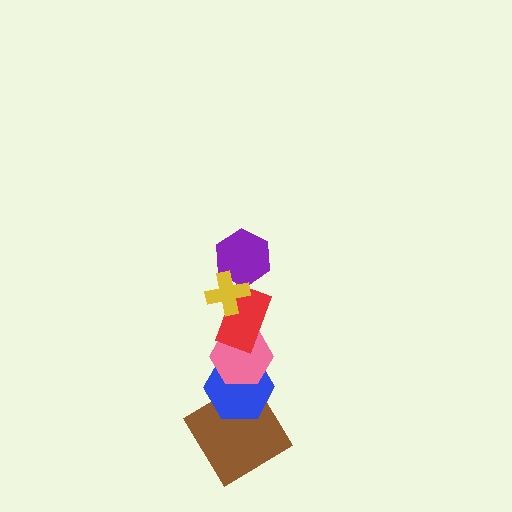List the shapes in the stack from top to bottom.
From top to bottom: the yellow cross, the purple hexagon, the red rectangle, the pink hexagon, the blue hexagon, the brown diamond.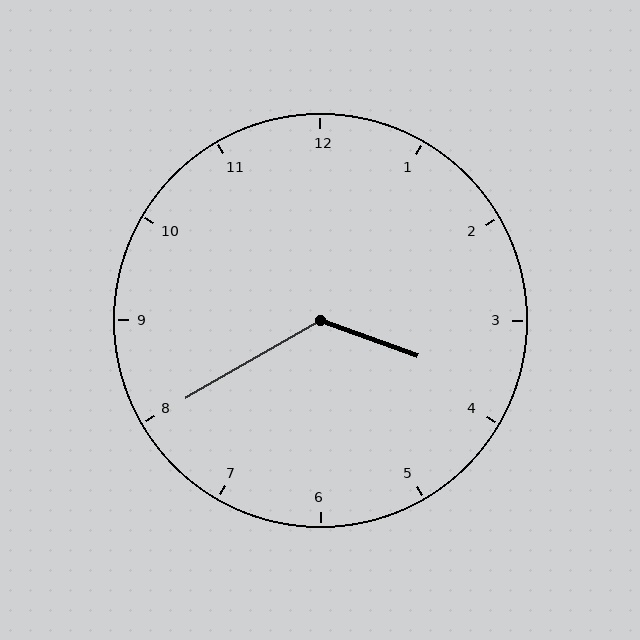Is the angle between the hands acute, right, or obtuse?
It is obtuse.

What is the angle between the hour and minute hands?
Approximately 130 degrees.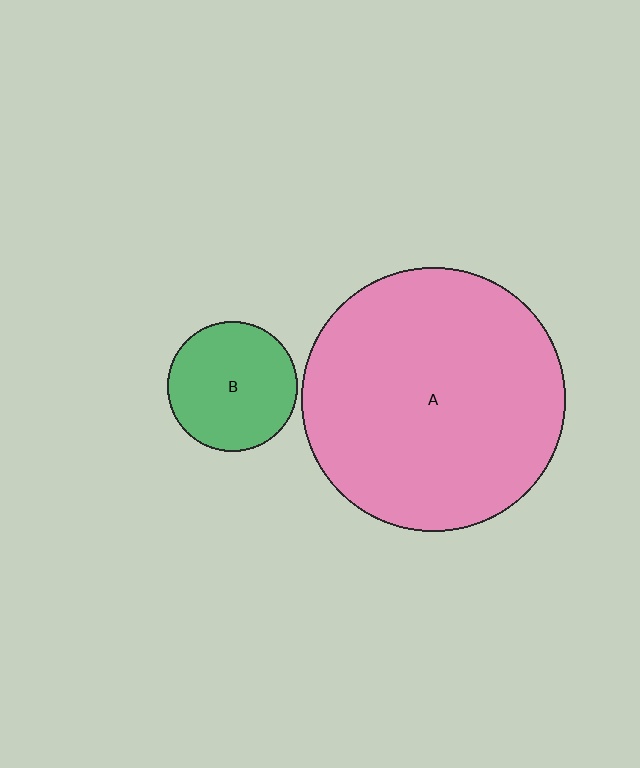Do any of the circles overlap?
No, none of the circles overlap.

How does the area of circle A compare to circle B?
Approximately 4.1 times.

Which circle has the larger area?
Circle A (pink).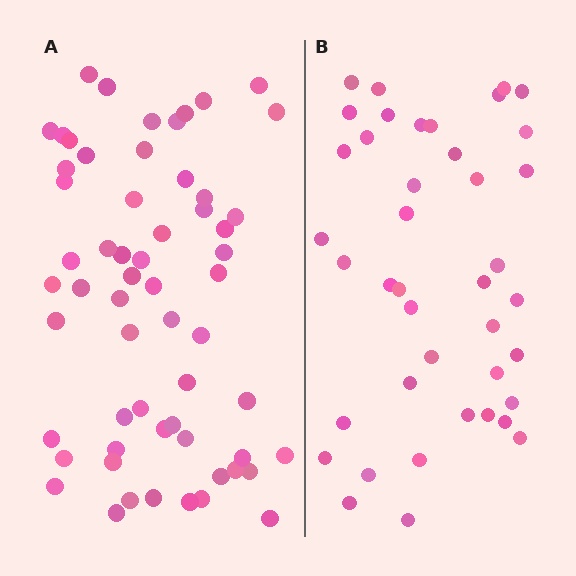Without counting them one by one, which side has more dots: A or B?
Region A (the left region) has more dots.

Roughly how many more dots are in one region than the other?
Region A has approximately 20 more dots than region B.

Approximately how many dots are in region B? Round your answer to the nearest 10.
About 40 dots. (The exact count is 41, which rounds to 40.)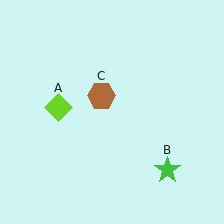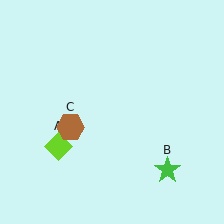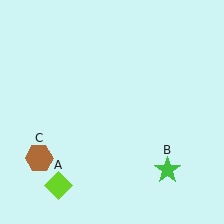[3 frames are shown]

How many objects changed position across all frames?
2 objects changed position: lime diamond (object A), brown hexagon (object C).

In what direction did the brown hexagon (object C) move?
The brown hexagon (object C) moved down and to the left.